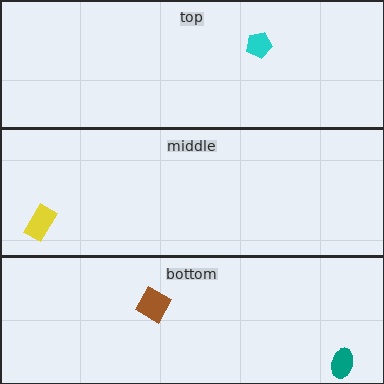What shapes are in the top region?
The cyan pentagon.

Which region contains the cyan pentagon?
The top region.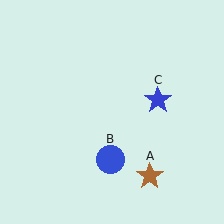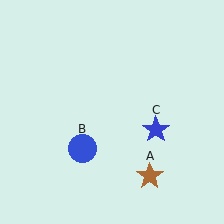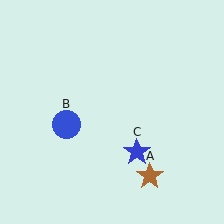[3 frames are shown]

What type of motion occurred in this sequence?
The blue circle (object B), blue star (object C) rotated clockwise around the center of the scene.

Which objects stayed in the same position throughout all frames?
Brown star (object A) remained stationary.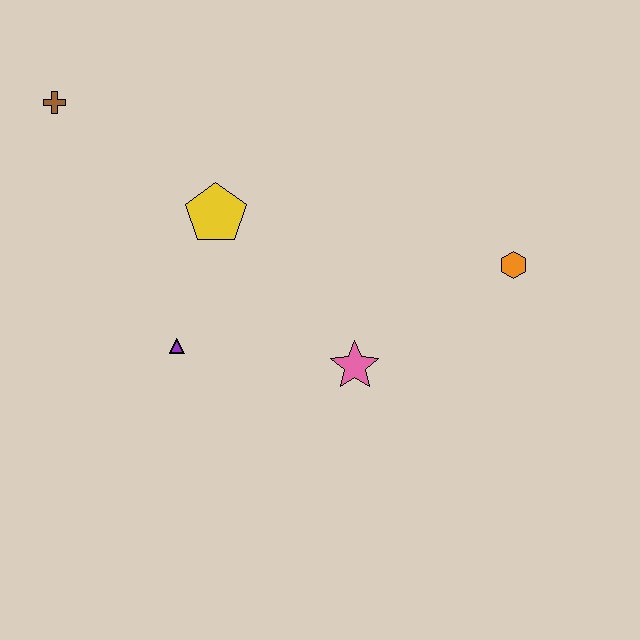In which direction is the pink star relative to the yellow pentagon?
The pink star is below the yellow pentagon.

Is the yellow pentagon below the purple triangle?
No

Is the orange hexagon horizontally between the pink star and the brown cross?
No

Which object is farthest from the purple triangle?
The orange hexagon is farthest from the purple triangle.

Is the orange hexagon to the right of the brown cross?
Yes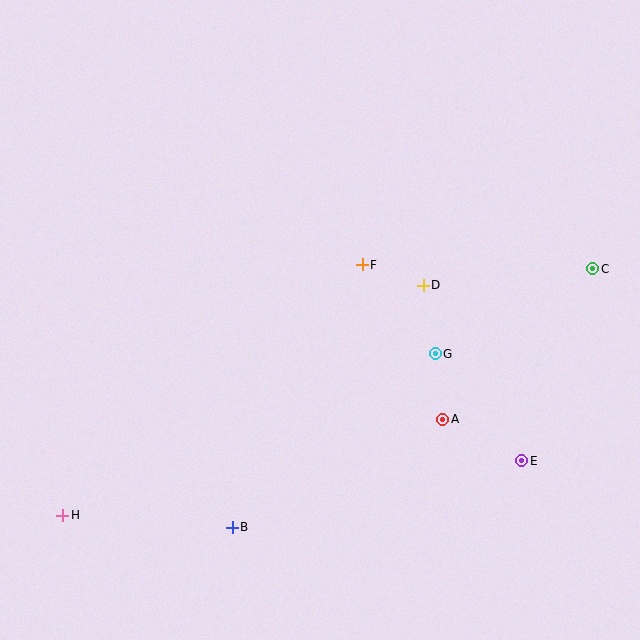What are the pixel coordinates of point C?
Point C is at (593, 269).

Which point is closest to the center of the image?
Point F at (362, 265) is closest to the center.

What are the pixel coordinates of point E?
Point E is at (522, 461).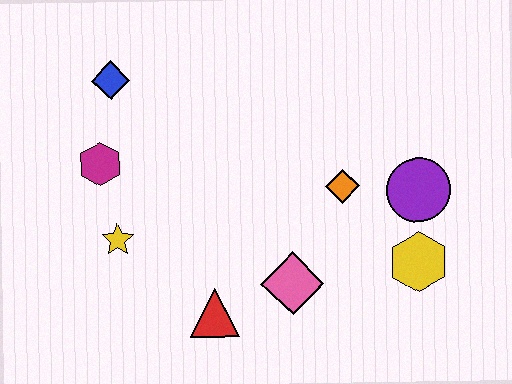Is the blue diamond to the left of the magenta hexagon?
No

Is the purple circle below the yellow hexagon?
No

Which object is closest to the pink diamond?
The red triangle is closest to the pink diamond.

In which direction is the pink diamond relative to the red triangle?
The pink diamond is to the right of the red triangle.